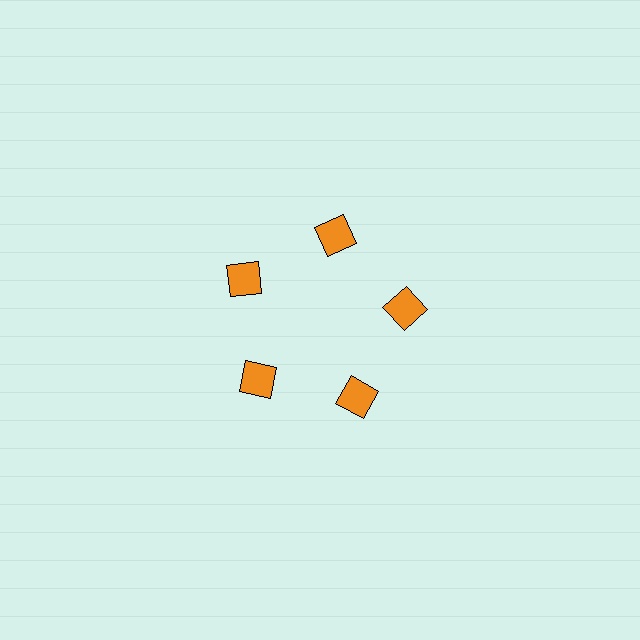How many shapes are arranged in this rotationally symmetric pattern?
There are 5 shapes, arranged in 5 groups of 1.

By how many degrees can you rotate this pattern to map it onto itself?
The pattern maps onto itself every 72 degrees of rotation.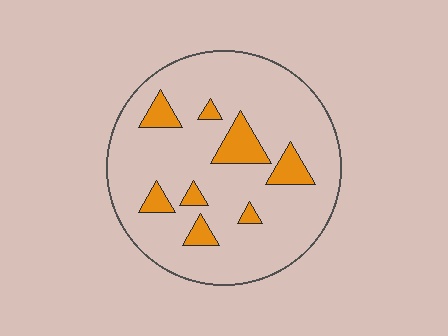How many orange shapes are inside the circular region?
8.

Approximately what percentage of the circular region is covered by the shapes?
Approximately 15%.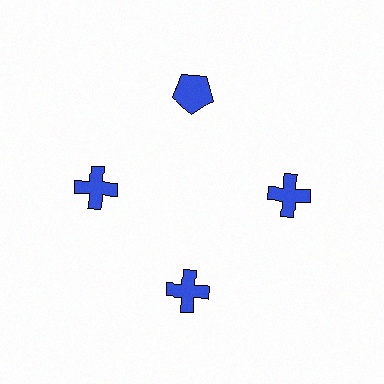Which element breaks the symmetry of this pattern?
The blue pentagon at roughly the 12 o'clock position breaks the symmetry. All other shapes are blue crosses.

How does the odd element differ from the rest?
It has a different shape: pentagon instead of cross.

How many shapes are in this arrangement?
There are 4 shapes arranged in a ring pattern.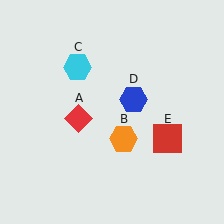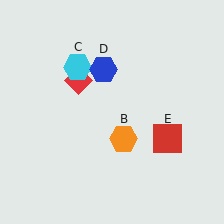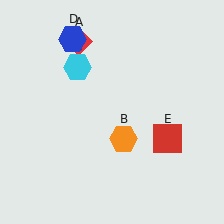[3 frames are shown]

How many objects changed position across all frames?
2 objects changed position: red diamond (object A), blue hexagon (object D).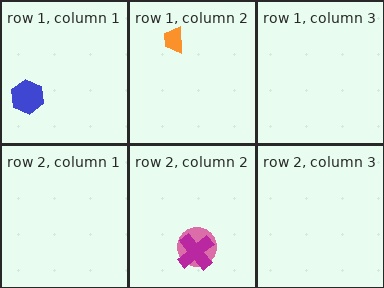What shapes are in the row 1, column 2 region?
The orange trapezoid.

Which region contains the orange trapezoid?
The row 1, column 2 region.